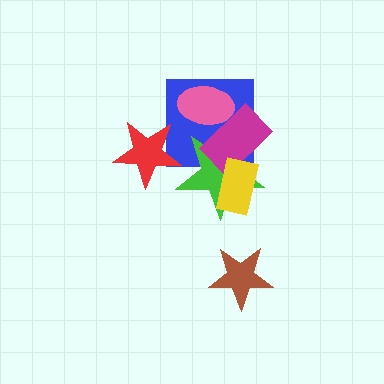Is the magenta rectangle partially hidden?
Yes, it is partially covered by another shape.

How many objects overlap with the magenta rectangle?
4 objects overlap with the magenta rectangle.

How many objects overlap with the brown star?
0 objects overlap with the brown star.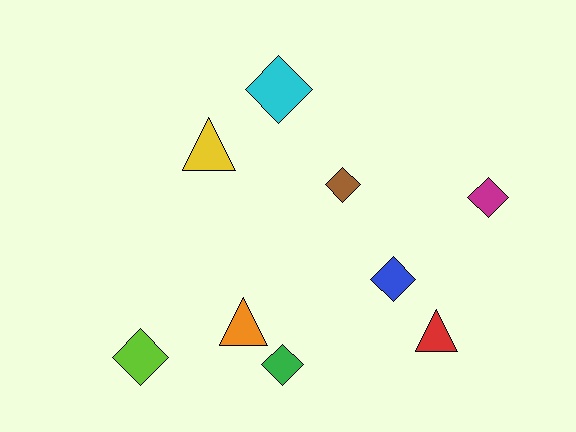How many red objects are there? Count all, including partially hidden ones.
There is 1 red object.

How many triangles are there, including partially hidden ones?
There are 3 triangles.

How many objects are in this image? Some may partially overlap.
There are 9 objects.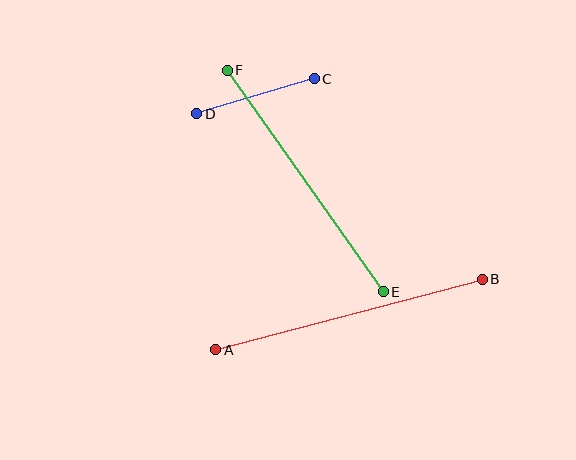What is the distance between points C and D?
The distance is approximately 123 pixels.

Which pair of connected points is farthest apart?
Points A and B are farthest apart.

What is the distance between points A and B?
The distance is approximately 275 pixels.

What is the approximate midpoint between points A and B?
The midpoint is at approximately (349, 314) pixels.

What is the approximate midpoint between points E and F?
The midpoint is at approximately (305, 181) pixels.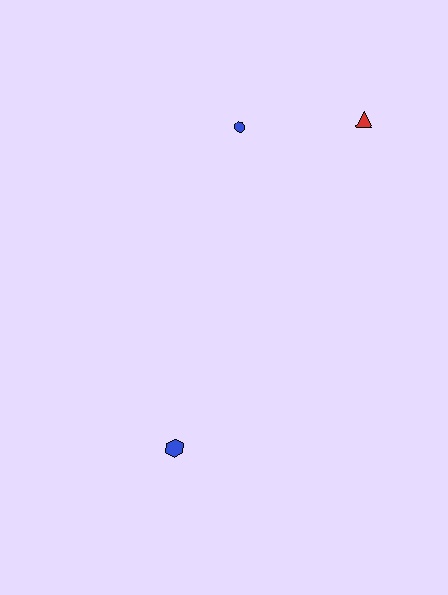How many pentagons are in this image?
There are no pentagons.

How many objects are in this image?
There are 3 objects.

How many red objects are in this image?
There is 1 red object.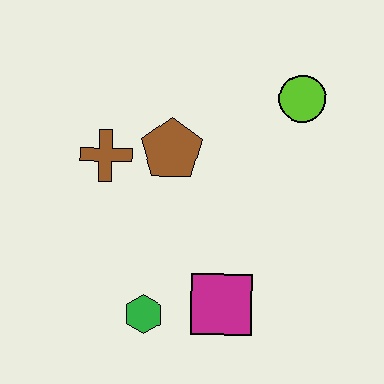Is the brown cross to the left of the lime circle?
Yes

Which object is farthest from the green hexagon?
The lime circle is farthest from the green hexagon.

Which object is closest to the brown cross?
The brown pentagon is closest to the brown cross.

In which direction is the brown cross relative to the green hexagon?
The brown cross is above the green hexagon.